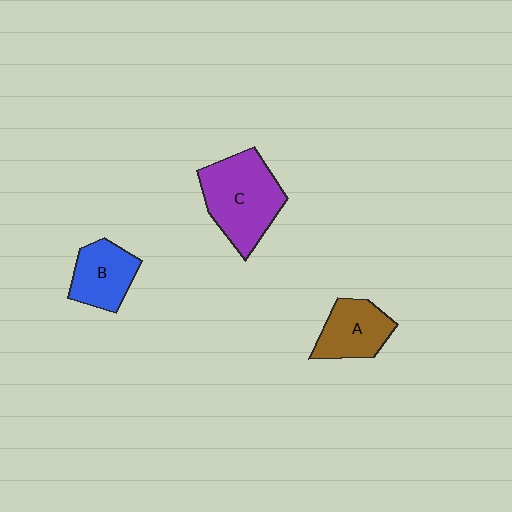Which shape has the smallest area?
Shape B (blue).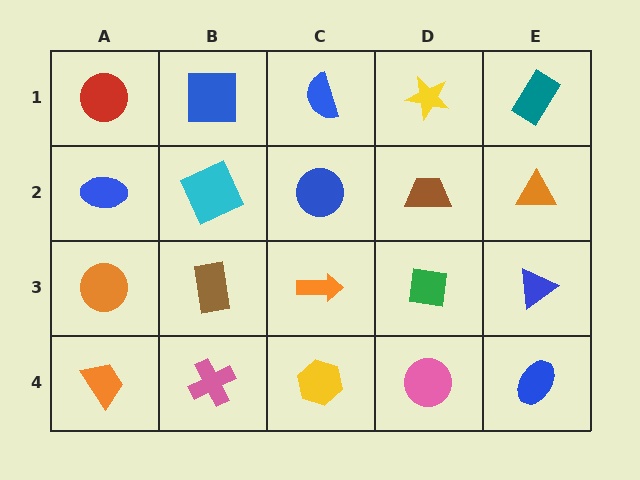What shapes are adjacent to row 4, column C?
An orange arrow (row 3, column C), a pink cross (row 4, column B), a pink circle (row 4, column D).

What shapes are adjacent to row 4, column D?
A green square (row 3, column D), a yellow hexagon (row 4, column C), a blue ellipse (row 4, column E).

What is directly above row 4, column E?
A blue triangle.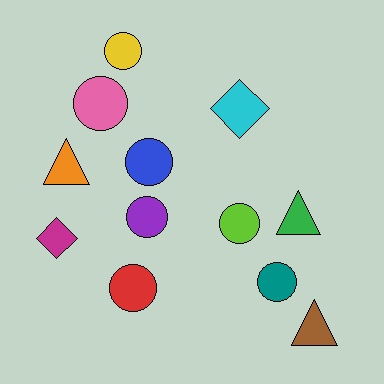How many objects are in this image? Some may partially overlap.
There are 12 objects.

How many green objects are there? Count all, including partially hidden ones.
There is 1 green object.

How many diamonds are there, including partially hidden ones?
There are 2 diamonds.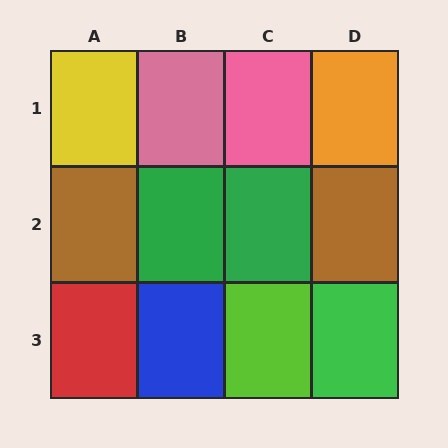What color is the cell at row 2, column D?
Brown.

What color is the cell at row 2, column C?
Green.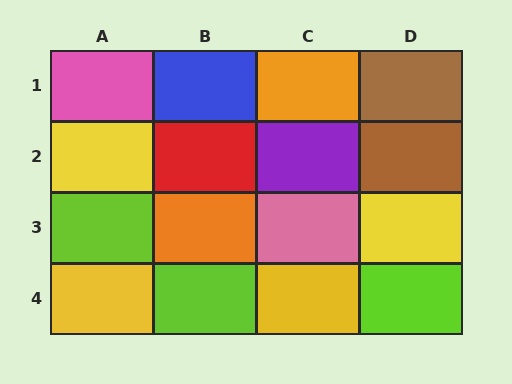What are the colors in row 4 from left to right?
Yellow, lime, yellow, lime.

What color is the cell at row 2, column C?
Purple.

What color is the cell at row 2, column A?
Yellow.